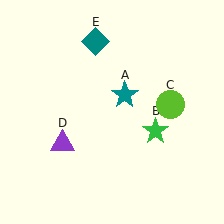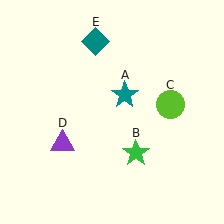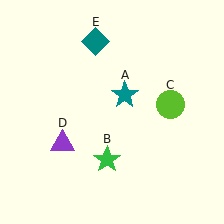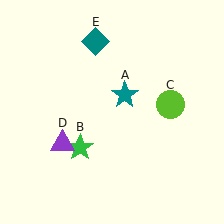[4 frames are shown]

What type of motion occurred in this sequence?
The green star (object B) rotated clockwise around the center of the scene.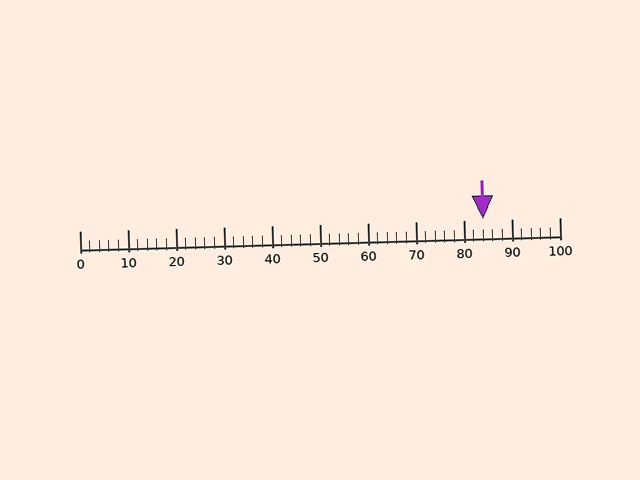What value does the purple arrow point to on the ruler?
The purple arrow points to approximately 84.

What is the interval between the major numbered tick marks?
The major tick marks are spaced 10 units apart.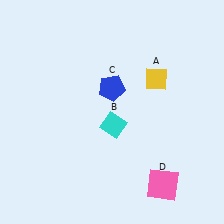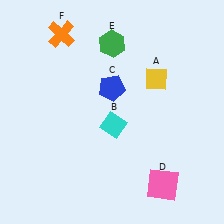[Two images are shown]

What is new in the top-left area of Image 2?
An orange cross (F) was added in the top-left area of Image 2.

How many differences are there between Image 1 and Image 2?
There are 2 differences between the two images.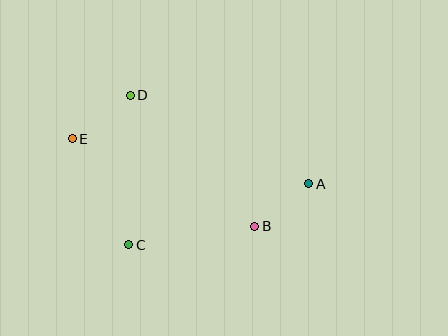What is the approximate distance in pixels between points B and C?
The distance between B and C is approximately 127 pixels.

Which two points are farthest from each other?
Points A and E are farthest from each other.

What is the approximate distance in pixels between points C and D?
The distance between C and D is approximately 149 pixels.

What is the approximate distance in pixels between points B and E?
The distance between B and E is approximately 202 pixels.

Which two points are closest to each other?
Points A and B are closest to each other.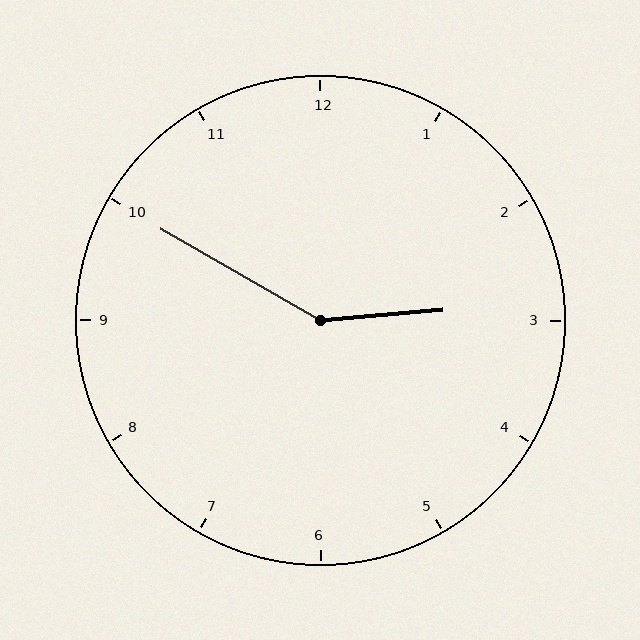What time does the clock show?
2:50.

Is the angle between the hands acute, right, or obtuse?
It is obtuse.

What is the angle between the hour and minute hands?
Approximately 145 degrees.